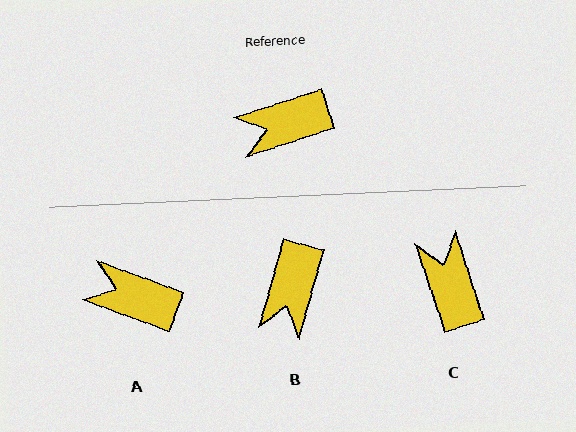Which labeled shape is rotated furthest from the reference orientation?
C, about 90 degrees away.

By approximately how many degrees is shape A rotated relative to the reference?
Approximately 38 degrees clockwise.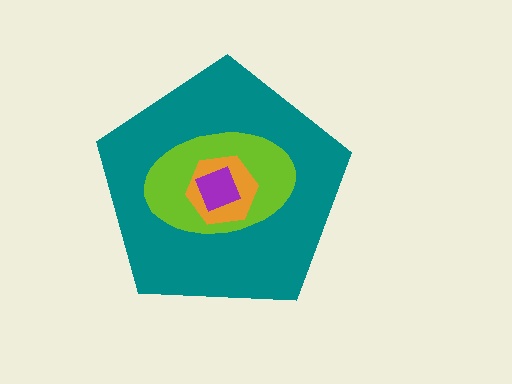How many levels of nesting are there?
4.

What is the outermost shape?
The teal pentagon.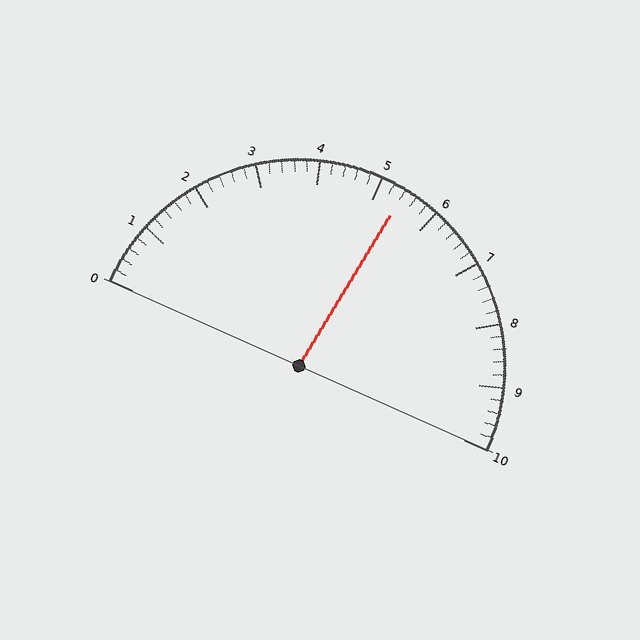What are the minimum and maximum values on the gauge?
The gauge ranges from 0 to 10.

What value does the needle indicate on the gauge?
The needle indicates approximately 5.4.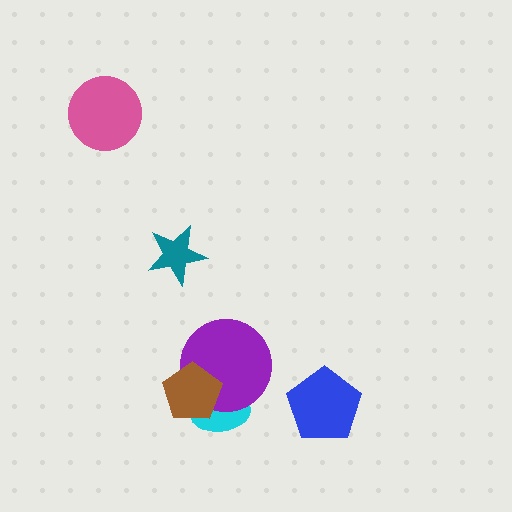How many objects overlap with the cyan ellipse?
2 objects overlap with the cyan ellipse.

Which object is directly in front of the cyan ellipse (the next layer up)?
The purple circle is directly in front of the cyan ellipse.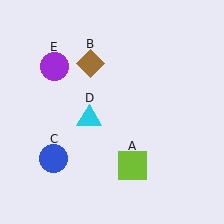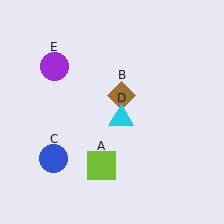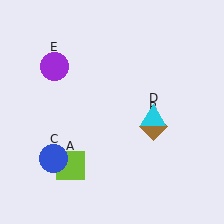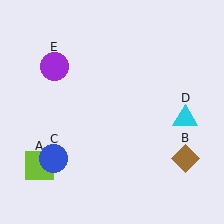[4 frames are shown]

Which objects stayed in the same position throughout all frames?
Blue circle (object C) and purple circle (object E) remained stationary.